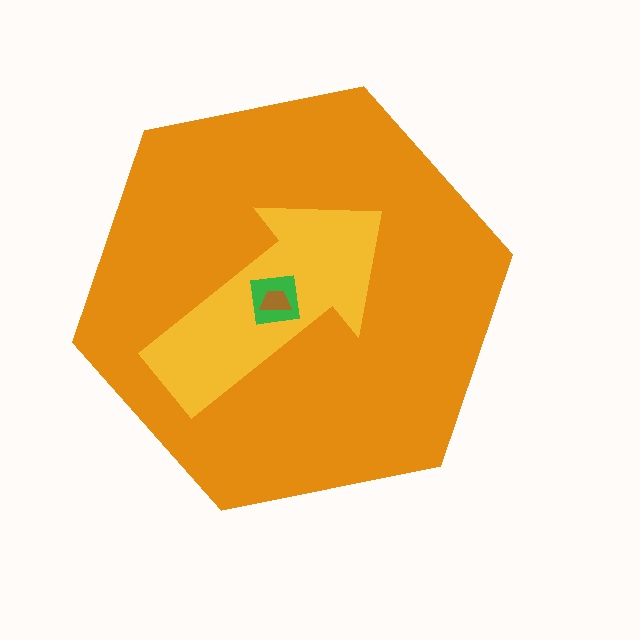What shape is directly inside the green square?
The brown trapezoid.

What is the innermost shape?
The brown trapezoid.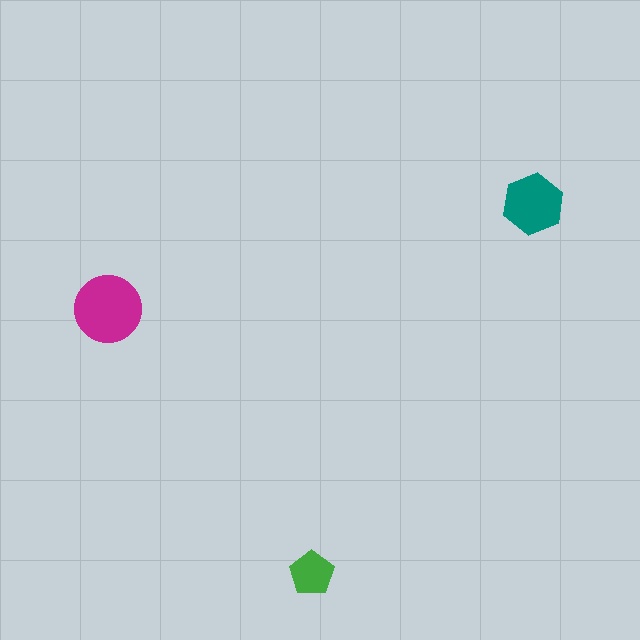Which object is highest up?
The teal hexagon is topmost.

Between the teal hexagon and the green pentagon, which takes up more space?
The teal hexagon.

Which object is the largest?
The magenta circle.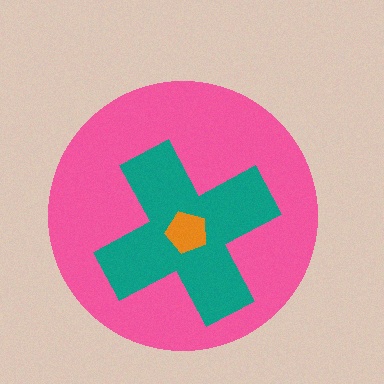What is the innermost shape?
The orange pentagon.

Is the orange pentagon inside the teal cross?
Yes.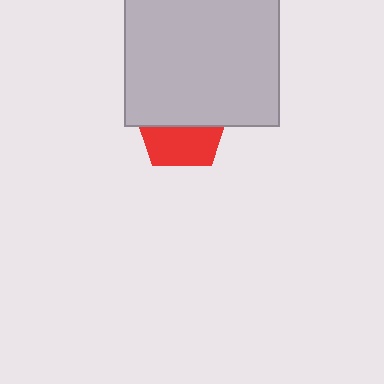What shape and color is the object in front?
The object in front is a light gray square.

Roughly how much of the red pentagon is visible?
About half of it is visible (roughly 45%).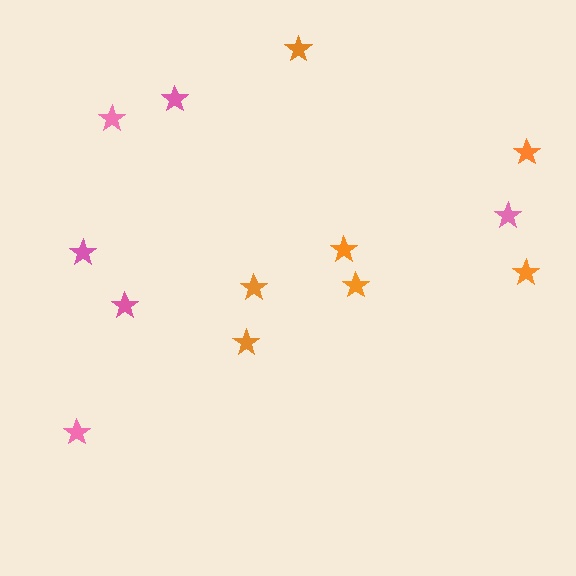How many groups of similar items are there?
There are 2 groups: one group of pink stars (6) and one group of orange stars (7).